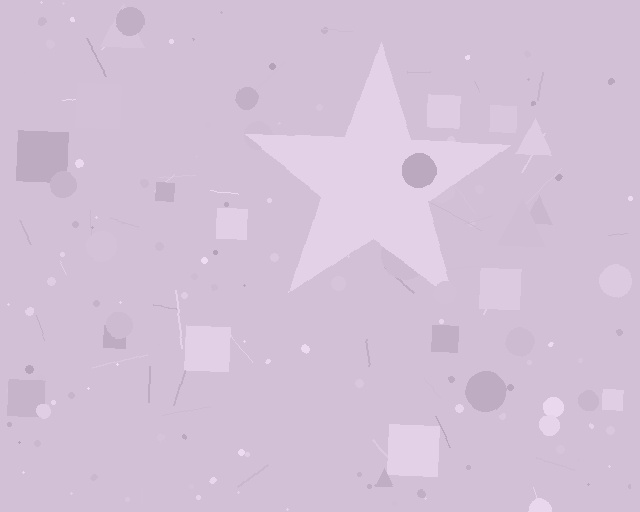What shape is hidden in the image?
A star is hidden in the image.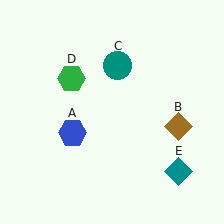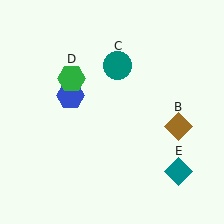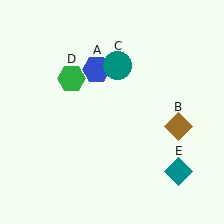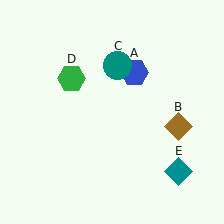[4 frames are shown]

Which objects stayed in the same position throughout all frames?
Brown diamond (object B) and teal circle (object C) and green hexagon (object D) and teal diamond (object E) remained stationary.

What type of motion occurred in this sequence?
The blue hexagon (object A) rotated clockwise around the center of the scene.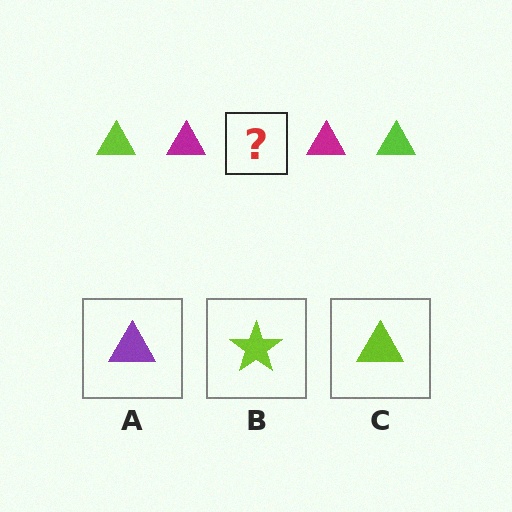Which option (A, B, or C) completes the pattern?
C.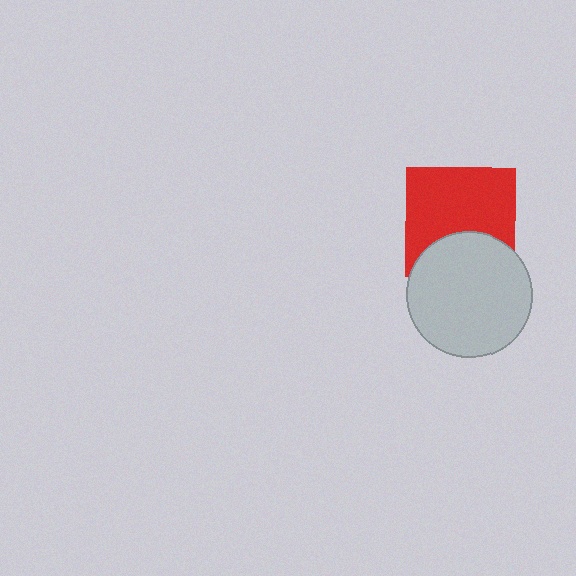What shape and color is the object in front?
The object in front is a light gray circle.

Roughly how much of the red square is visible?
Most of it is visible (roughly 68%).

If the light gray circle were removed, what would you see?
You would see the complete red square.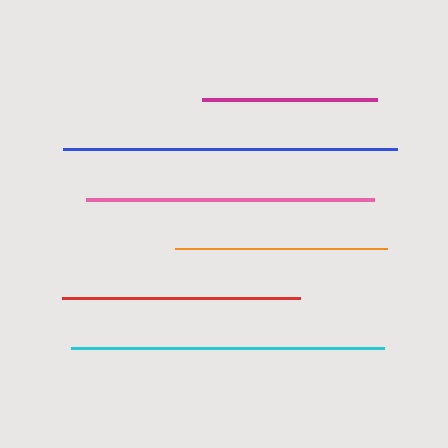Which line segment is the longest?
The blue line is the longest at approximately 334 pixels.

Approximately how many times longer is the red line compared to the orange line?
The red line is approximately 1.1 times the length of the orange line.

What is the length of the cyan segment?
The cyan segment is approximately 313 pixels long.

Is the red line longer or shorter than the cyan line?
The cyan line is longer than the red line.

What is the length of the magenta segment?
The magenta segment is approximately 175 pixels long.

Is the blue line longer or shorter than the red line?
The blue line is longer than the red line.